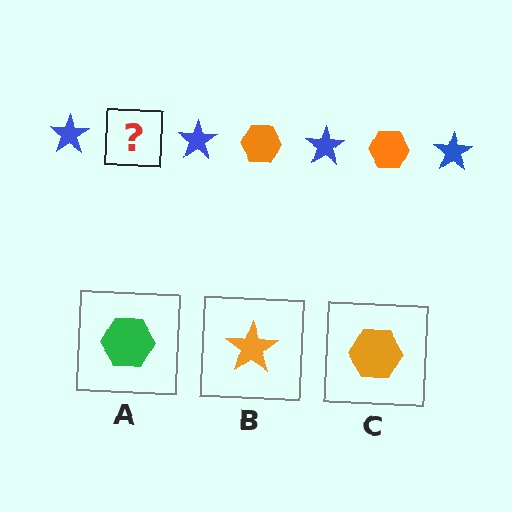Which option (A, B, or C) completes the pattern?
C.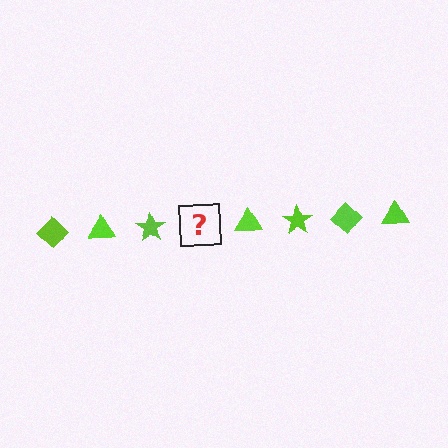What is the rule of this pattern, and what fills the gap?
The rule is that the pattern cycles through diamond, triangle, star shapes in lime. The gap should be filled with a lime diamond.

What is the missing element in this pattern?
The missing element is a lime diamond.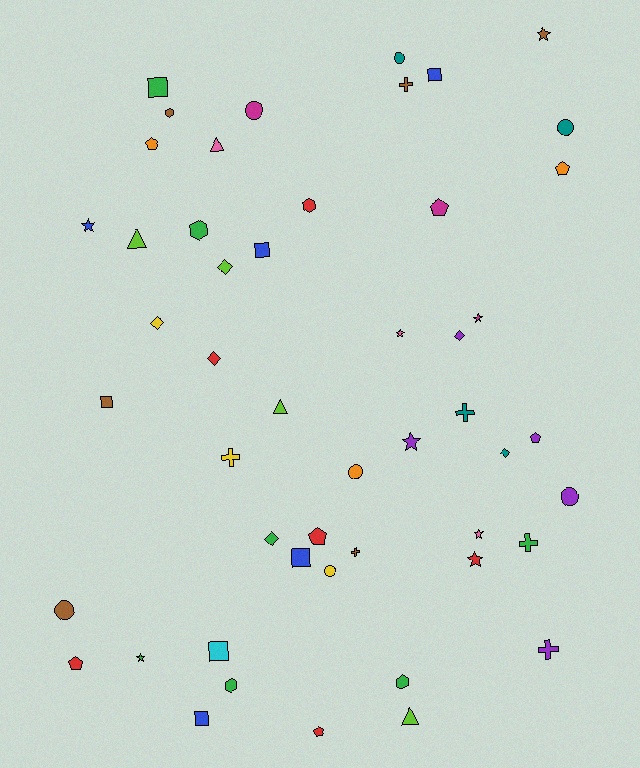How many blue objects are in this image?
There are 5 blue objects.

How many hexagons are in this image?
There are 5 hexagons.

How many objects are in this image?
There are 50 objects.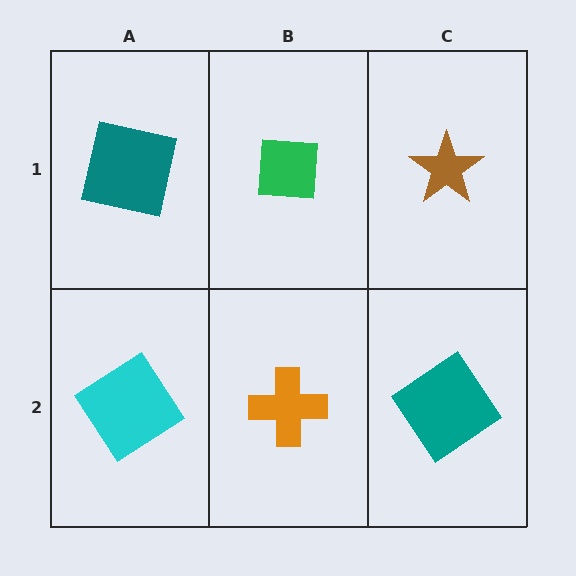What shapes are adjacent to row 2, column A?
A teal square (row 1, column A), an orange cross (row 2, column B).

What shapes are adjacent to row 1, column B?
An orange cross (row 2, column B), a teal square (row 1, column A), a brown star (row 1, column C).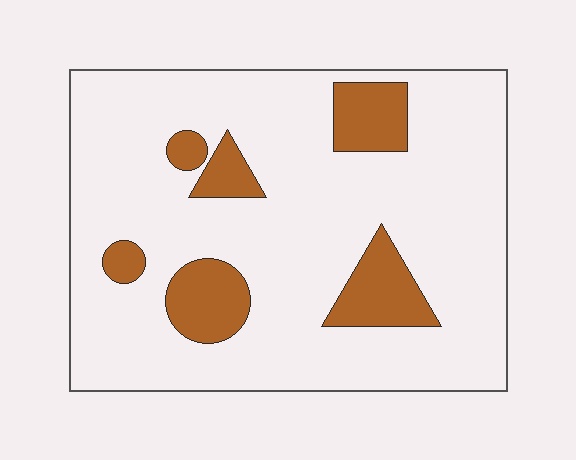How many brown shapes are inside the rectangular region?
6.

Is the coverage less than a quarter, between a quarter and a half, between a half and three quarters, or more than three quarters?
Less than a quarter.